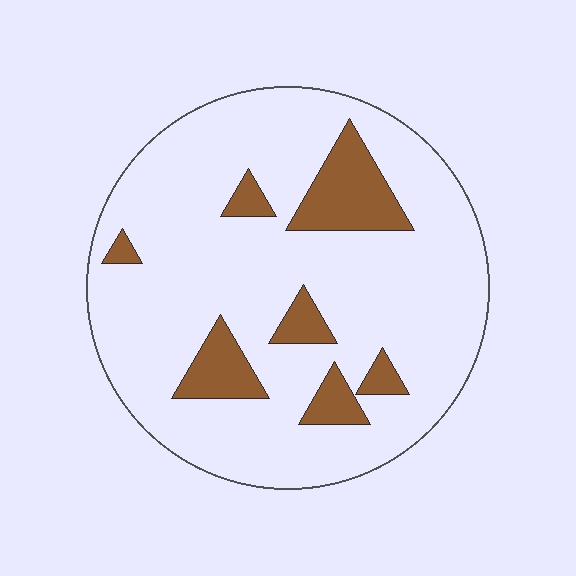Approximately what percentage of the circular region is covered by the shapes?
Approximately 15%.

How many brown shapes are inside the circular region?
7.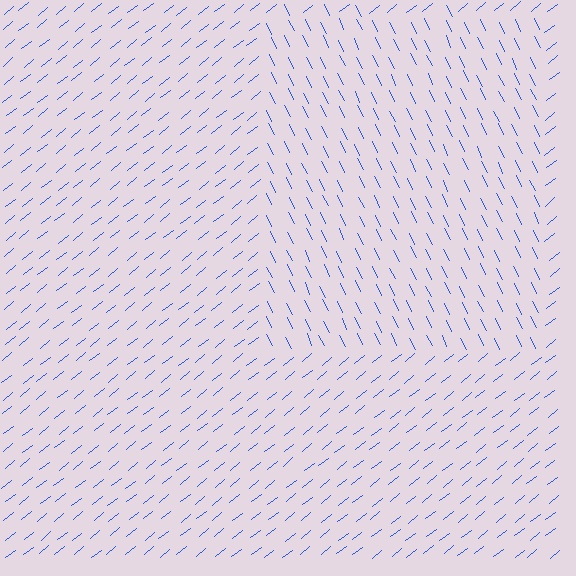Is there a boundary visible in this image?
Yes, there is a texture boundary formed by a change in line orientation.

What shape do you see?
I see a rectangle.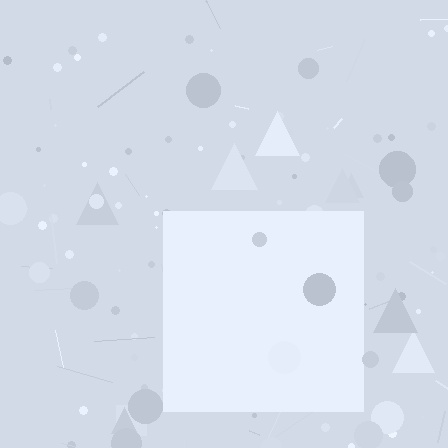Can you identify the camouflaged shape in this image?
The camouflaged shape is a square.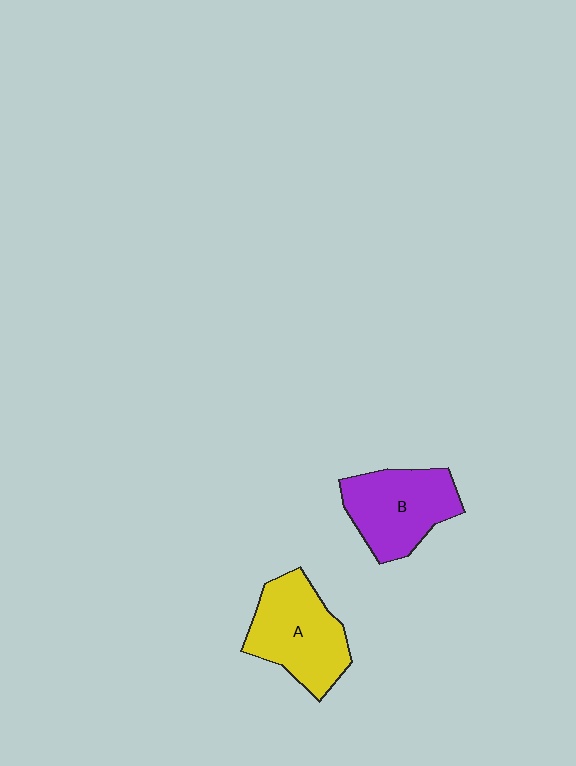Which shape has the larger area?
Shape A (yellow).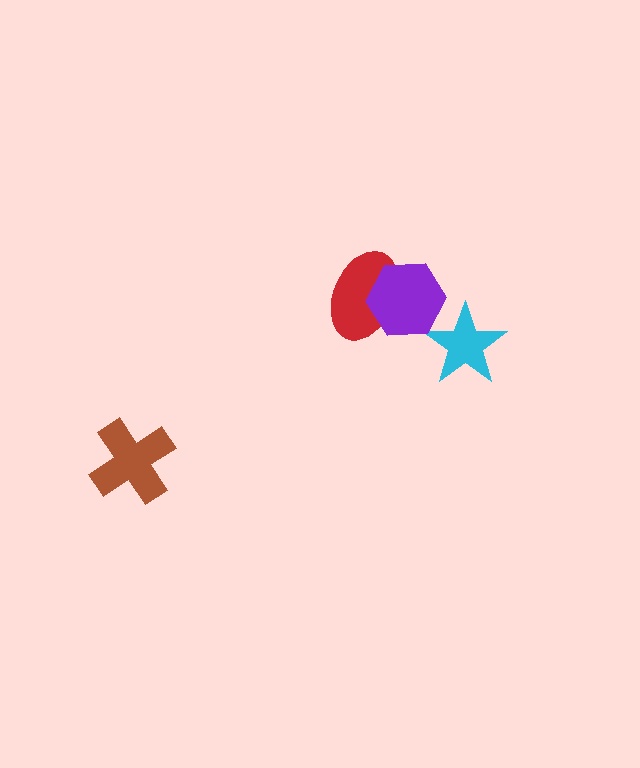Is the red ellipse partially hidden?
Yes, it is partially covered by another shape.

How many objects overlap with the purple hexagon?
2 objects overlap with the purple hexagon.